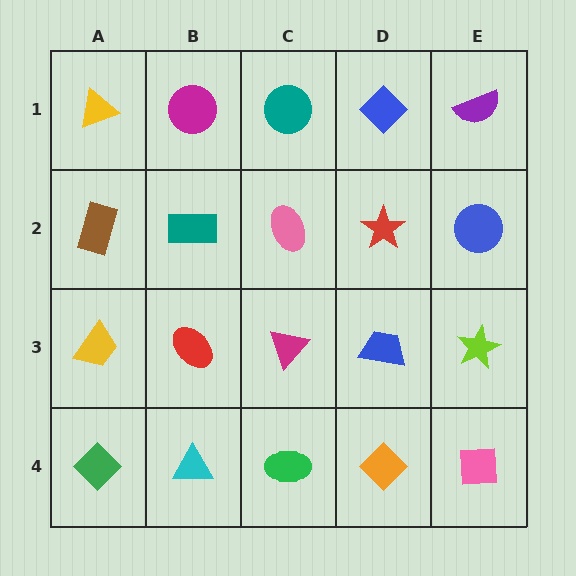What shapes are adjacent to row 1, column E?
A blue circle (row 2, column E), a blue diamond (row 1, column D).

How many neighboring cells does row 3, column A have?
3.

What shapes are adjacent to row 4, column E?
A lime star (row 3, column E), an orange diamond (row 4, column D).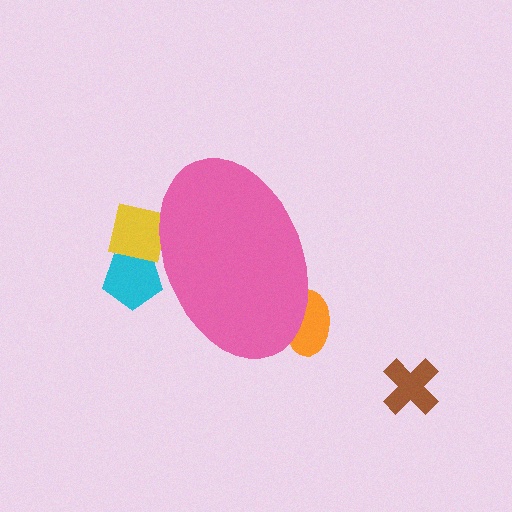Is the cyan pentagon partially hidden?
Yes, the cyan pentagon is partially hidden behind the pink ellipse.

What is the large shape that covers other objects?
A pink ellipse.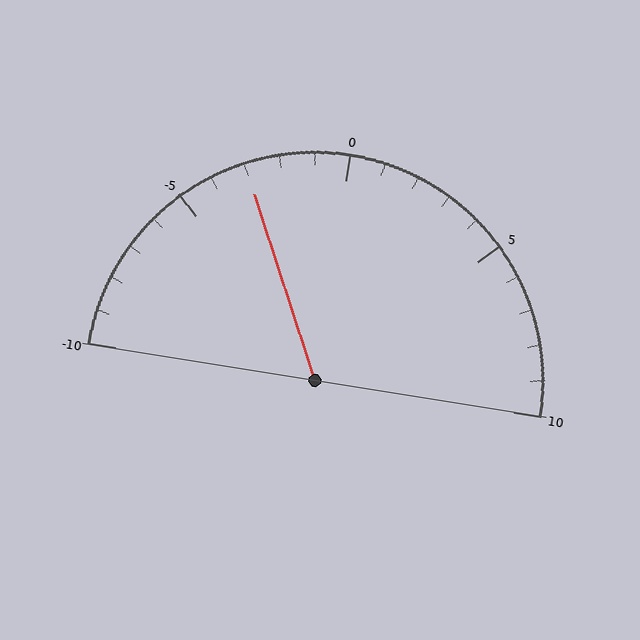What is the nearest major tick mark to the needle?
The nearest major tick mark is -5.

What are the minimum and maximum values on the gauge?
The gauge ranges from -10 to 10.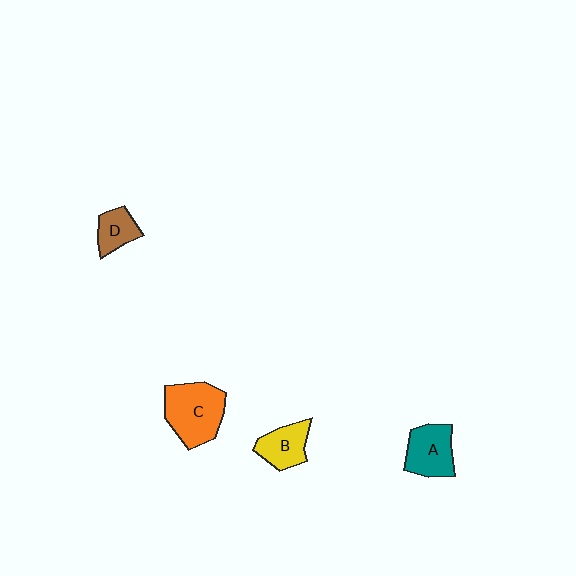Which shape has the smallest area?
Shape D (brown).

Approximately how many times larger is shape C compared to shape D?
Approximately 2.1 times.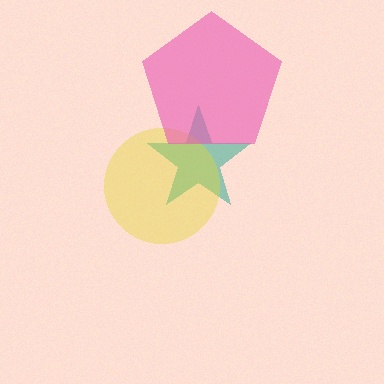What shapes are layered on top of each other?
The layered shapes are: a teal star, a yellow circle, a pink pentagon.